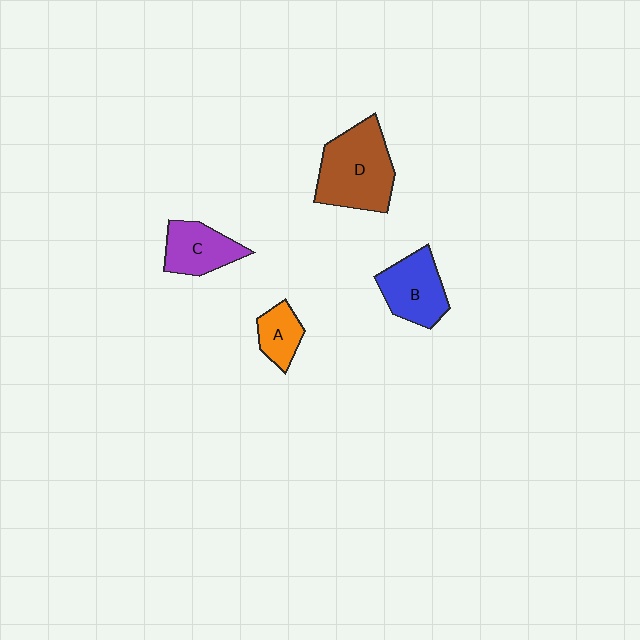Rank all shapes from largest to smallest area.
From largest to smallest: D (brown), B (blue), C (purple), A (orange).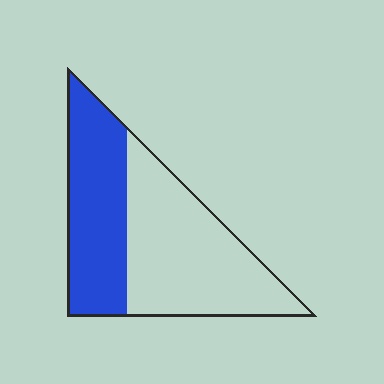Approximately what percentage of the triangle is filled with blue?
Approximately 40%.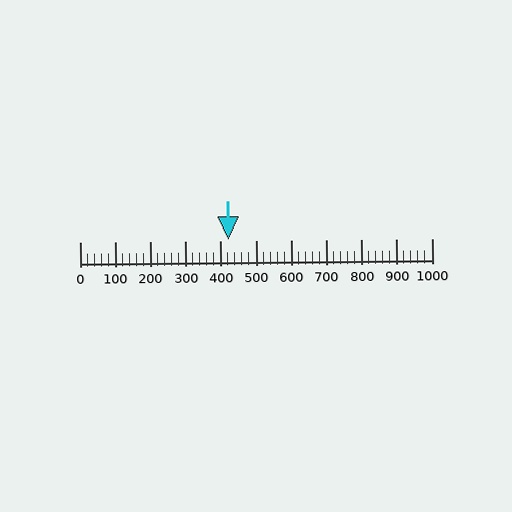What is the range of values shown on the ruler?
The ruler shows values from 0 to 1000.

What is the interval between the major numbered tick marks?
The major tick marks are spaced 100 units apart.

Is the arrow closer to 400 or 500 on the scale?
The arrow is closer to 400.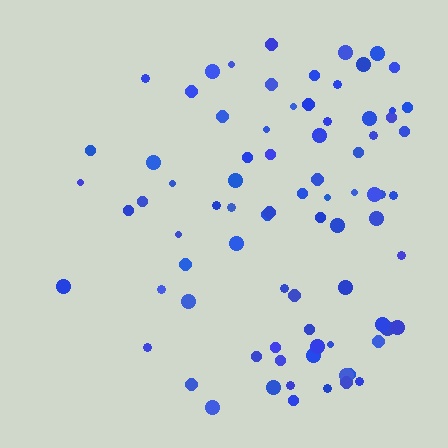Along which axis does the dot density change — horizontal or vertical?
Horizontal.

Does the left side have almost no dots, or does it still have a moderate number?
Still a moderate number, just noticeably fewer than the right.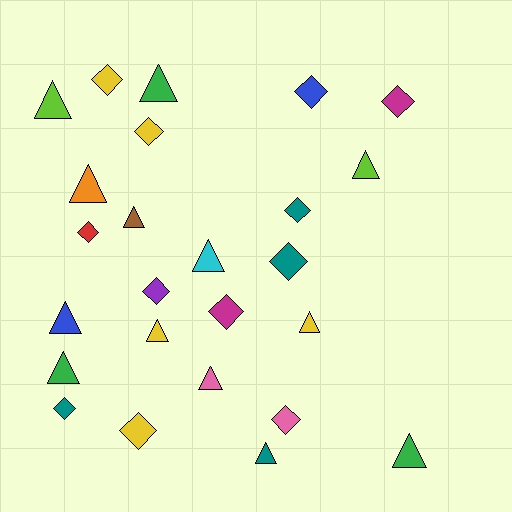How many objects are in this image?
There are 25 objects.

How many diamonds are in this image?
There are 12 diamonds.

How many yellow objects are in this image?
There are 5 yellow objects.